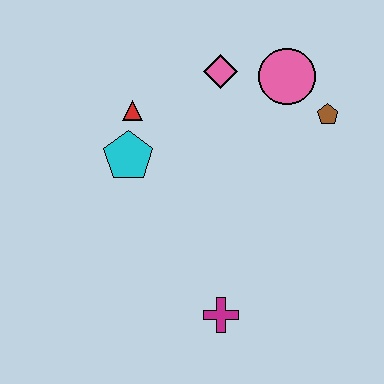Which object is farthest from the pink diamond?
The magenta cross is farthest from the pink diamond.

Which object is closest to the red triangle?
The cyan pentagon is closest to the red triangle.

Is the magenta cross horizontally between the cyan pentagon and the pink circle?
Yes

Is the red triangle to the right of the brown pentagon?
No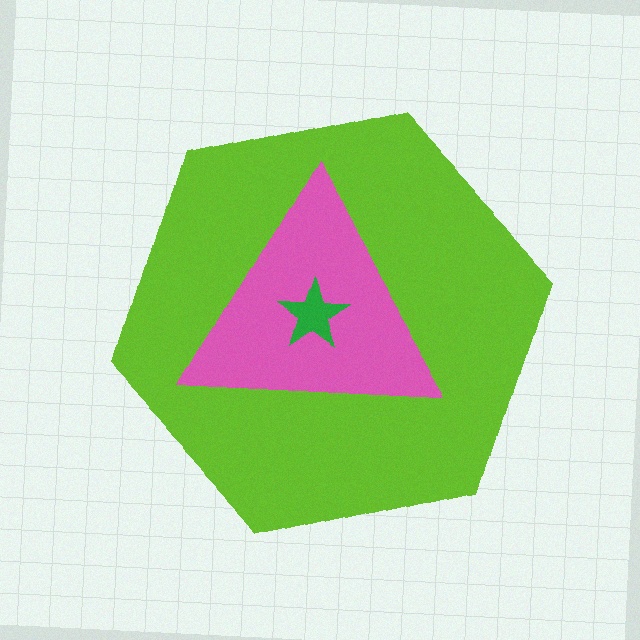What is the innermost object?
The green star.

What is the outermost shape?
The lime hexagon.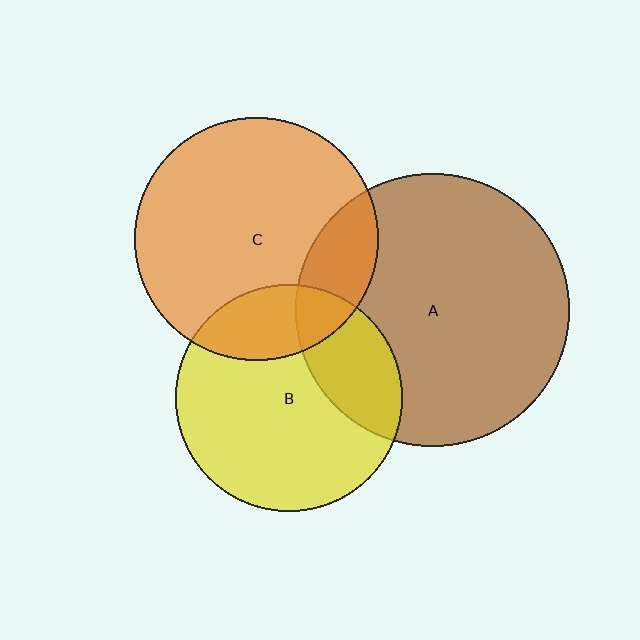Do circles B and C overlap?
Yes.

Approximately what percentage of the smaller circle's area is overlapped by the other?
Approximately 20%.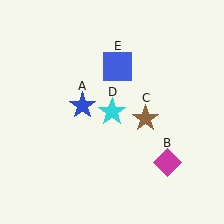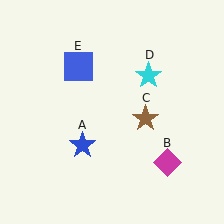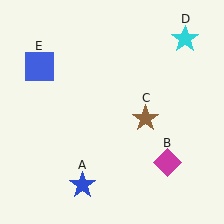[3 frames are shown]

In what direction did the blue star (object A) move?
The blue star (object A) moved down.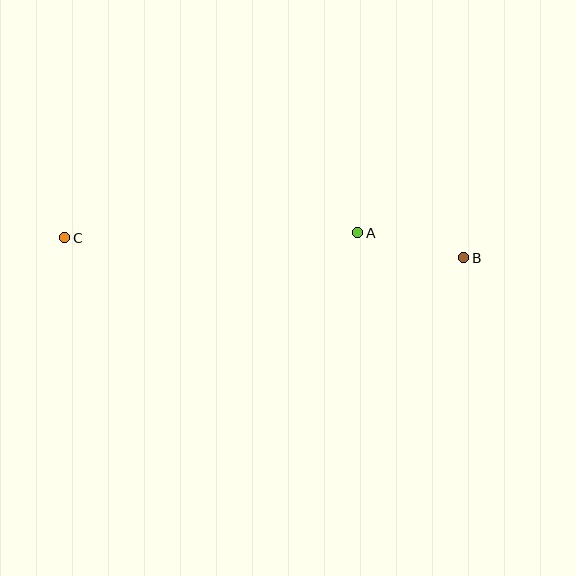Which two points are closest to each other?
Points A and B are closest to each other.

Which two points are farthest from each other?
Points B and C are farthest from each other.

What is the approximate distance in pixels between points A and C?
The distance between A and C is approximately 293 pixels.